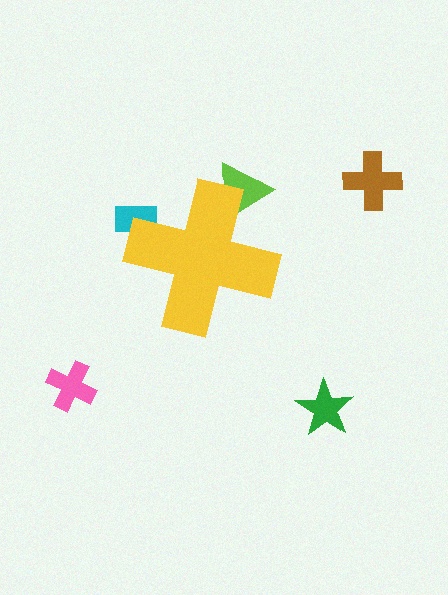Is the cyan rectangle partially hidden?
Yes, the cyan rectangle is partially hidden behind the yellow cross.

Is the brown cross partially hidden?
No, the brown cross is fully visible.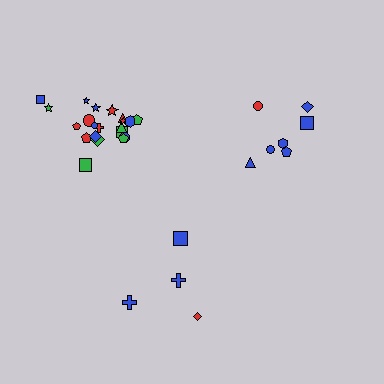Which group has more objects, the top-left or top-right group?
The top-left group.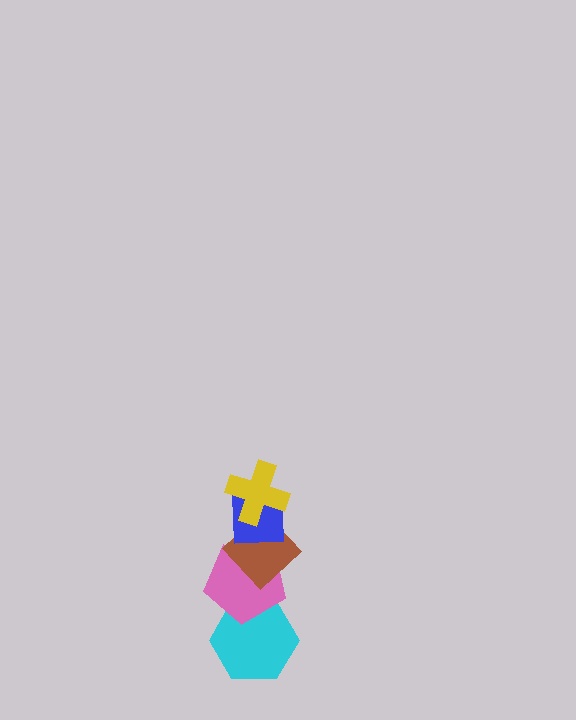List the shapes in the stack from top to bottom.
From top to bottom: the yellow cross, the blue square, the brown diamond, the pink pentagon, the cyan hexagon.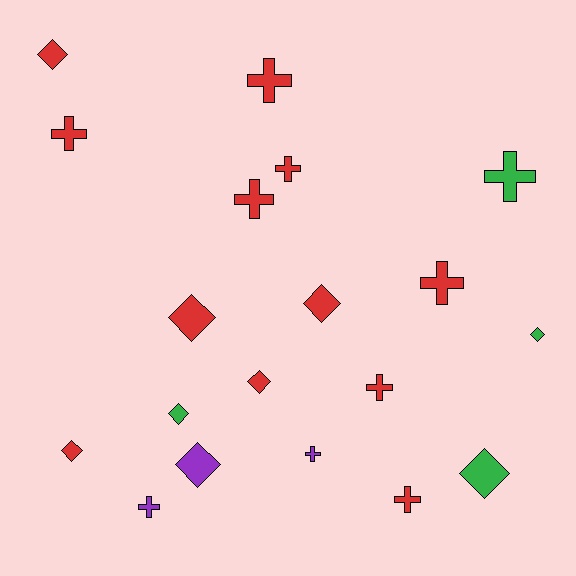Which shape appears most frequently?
Cross, with 10 objects.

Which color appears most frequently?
Red, with 12 objects.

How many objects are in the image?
There are 19 objects.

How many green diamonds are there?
There are 3 green diamonds.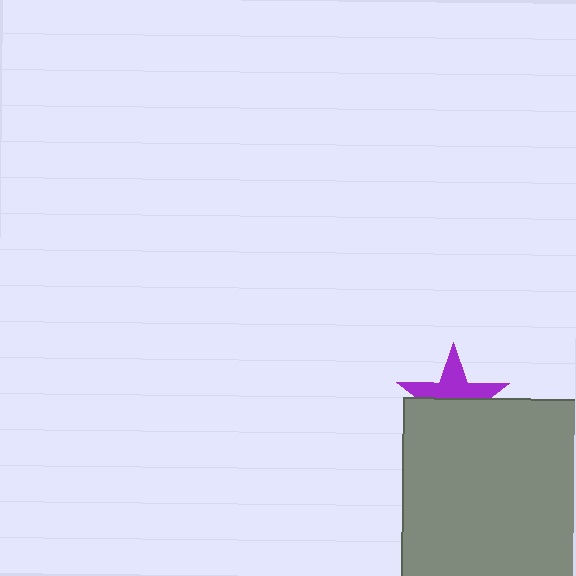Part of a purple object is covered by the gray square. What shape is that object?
It is a star.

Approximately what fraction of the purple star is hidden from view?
Roughly 54% of the purple star is hidden behind the gray square.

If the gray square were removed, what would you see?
You would see the complete purple star.